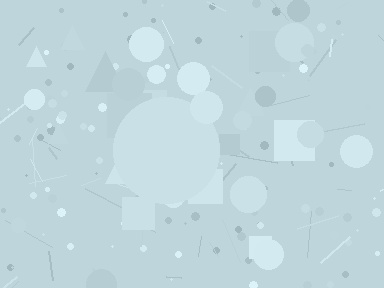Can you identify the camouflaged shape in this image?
The camouflaged shape is a circle.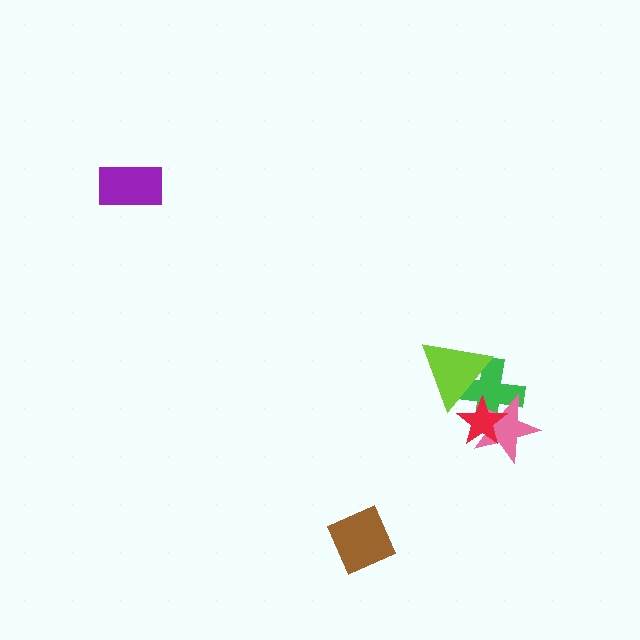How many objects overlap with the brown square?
0 objects overlap with the brown square.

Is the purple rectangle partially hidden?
No, no other shape covers it.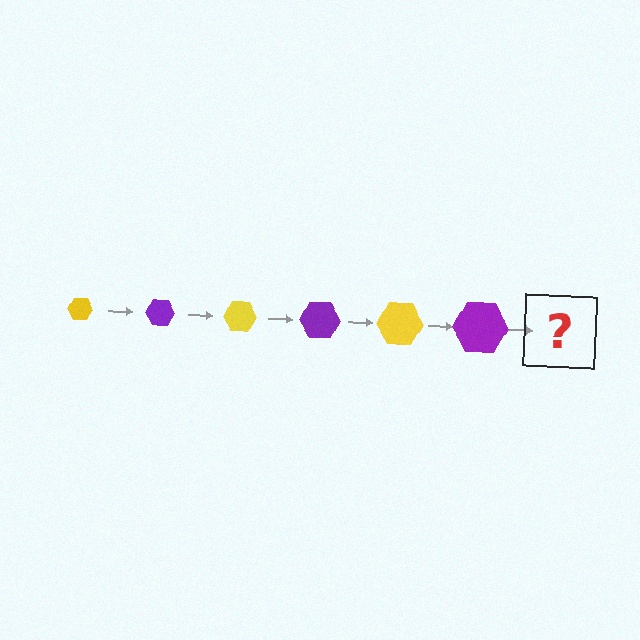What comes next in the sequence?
The next element should be a yellow hexagon, larger than the previous one.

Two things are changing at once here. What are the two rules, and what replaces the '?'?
The two rules are that the hexagon grows larger each step and the color cycles through yellow and purple. The '?' should be a yellow hexagon, larger than the previous one.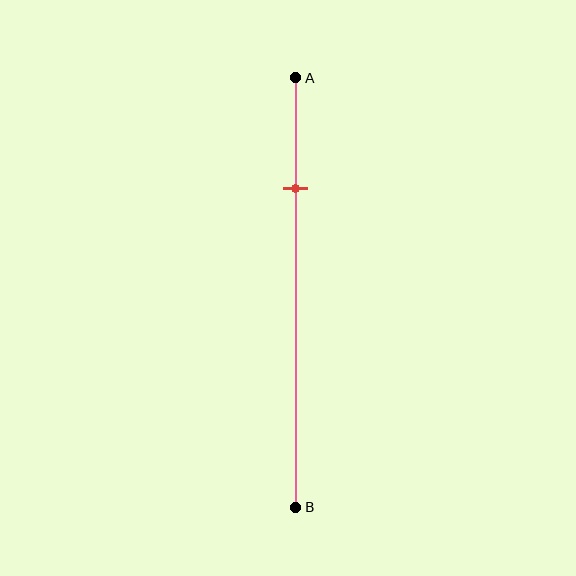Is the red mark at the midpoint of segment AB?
No, the mark is at about 25% from A, not at the 50% midpoint.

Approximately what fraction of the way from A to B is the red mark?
The red mark is approximately 25% of the way from A to B.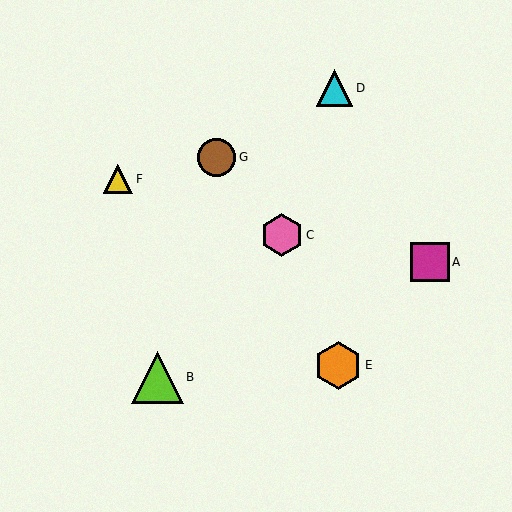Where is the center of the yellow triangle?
The center of the yellow triangle is at (118, 179).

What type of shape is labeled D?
Shape D is a cyan triangle.